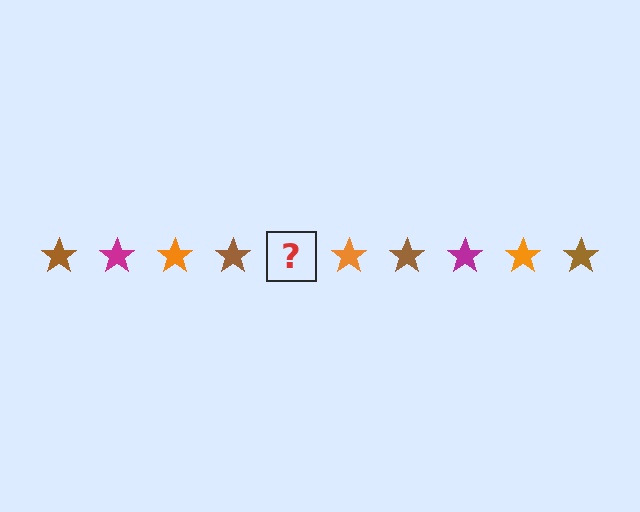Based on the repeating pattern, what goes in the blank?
The blank should be a magenta star.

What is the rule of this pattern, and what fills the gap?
The rule is that the pattern cycles through brown, magenta, orange stars. The gap should be filled with a magenta star.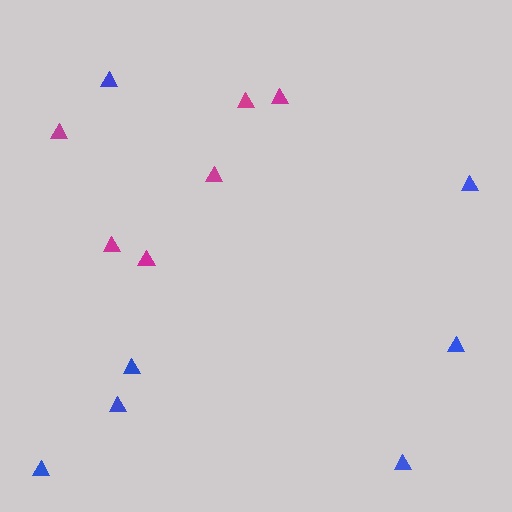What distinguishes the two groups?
There are 2 groups: one group of blue triangles (7) and one group of magenta triangles (6).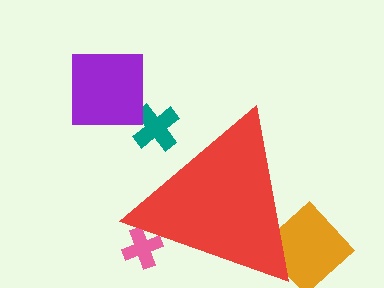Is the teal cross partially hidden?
Yes, the teal cross is partially hidden behind the red triangle.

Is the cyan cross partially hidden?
Yes, the cyan cross is partially hidden behind the red triangle.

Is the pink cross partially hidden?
Yes, the pink cross is partially hidden behind the red triangle.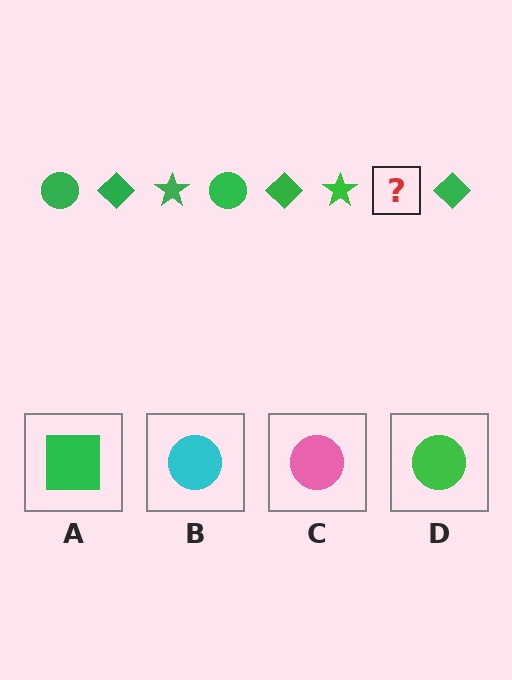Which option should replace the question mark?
Option D.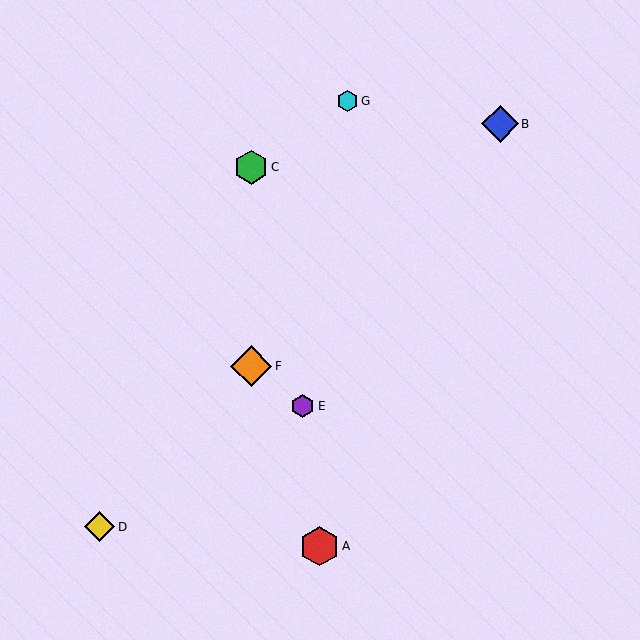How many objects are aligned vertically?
2 objects (C, F) are aligned vertically.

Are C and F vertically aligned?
Yes, both are at x≈251.